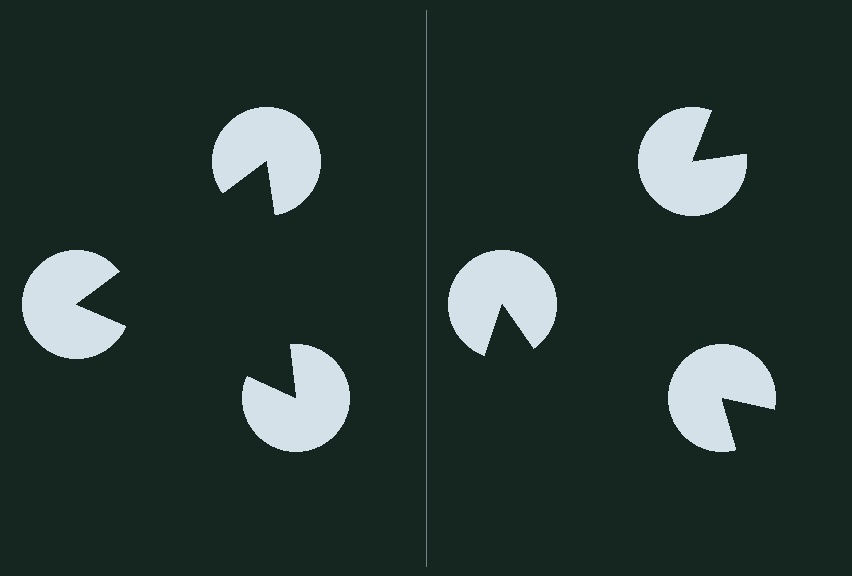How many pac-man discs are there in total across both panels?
6 — 3 on each side.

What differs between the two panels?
The pac-man discs are positioned identically on both sides; only the wedge orientations differ. On the left they align to a triangle; on the right they are misaligned.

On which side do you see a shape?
An illusory triangle appears on the left side. On the right side the wedge cuts are rotated, so no coherent shape forms.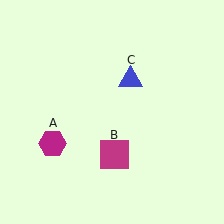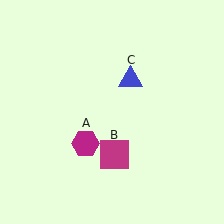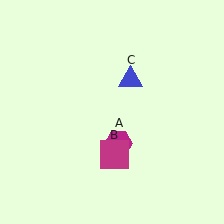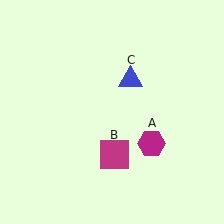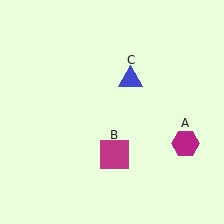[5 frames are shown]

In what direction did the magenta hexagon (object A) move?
The magenta hexagon (object A) moved right.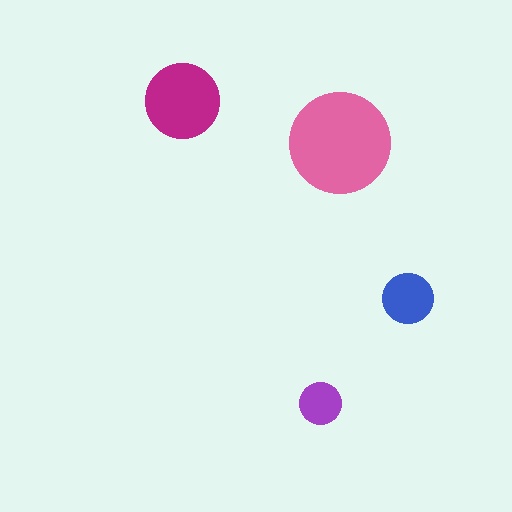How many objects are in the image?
There are 4 objects in the image.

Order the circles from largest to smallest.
the pink one, the magenta one, the blue one, the purple one.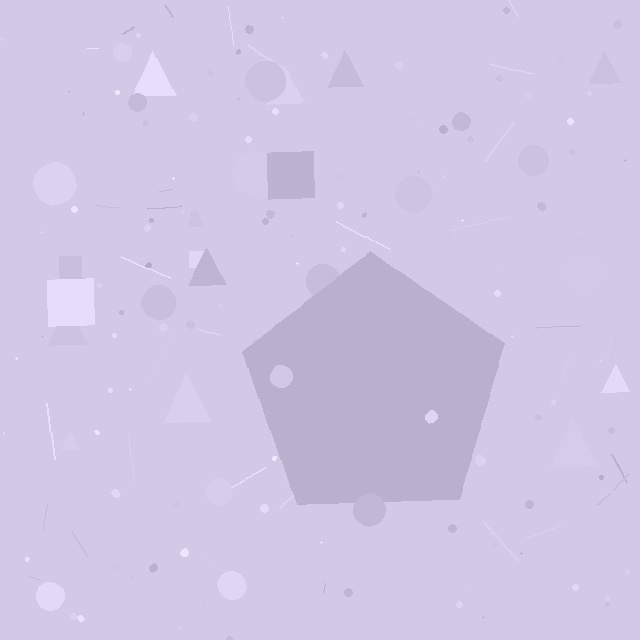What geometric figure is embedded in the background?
A pentagon is embedded in the background.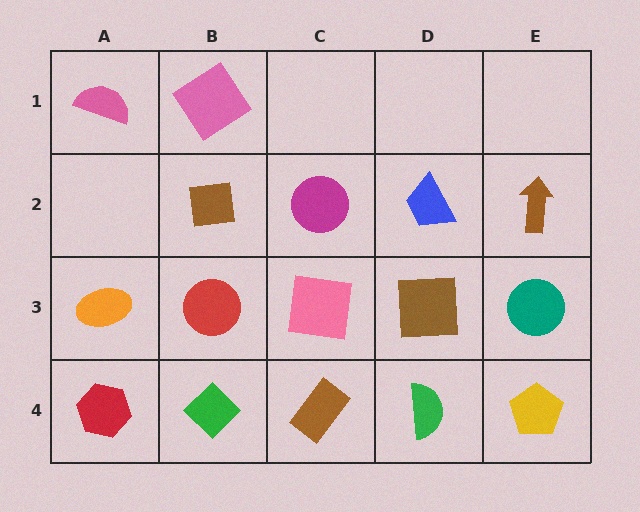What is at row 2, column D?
A blue trapezoid.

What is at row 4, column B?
A green diamond.